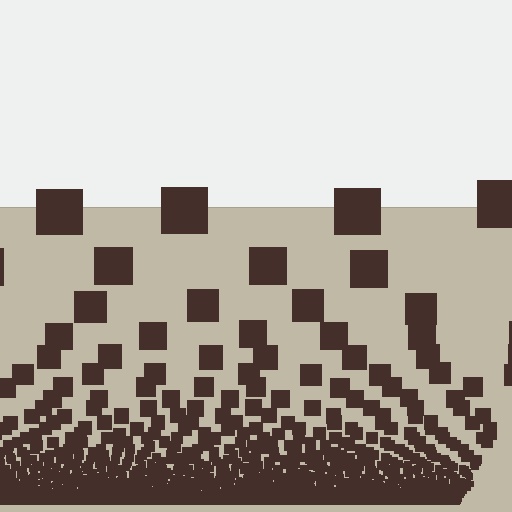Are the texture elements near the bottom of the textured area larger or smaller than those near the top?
Smaller. The gradient is inverted — elements near the bottom are smaller and denser.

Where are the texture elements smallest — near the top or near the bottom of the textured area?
Near the bottom.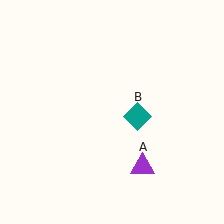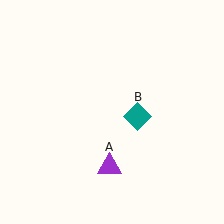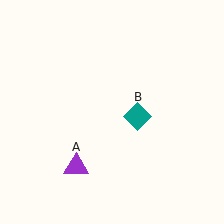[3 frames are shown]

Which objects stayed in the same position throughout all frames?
Teal diamond (object B) remained stationary.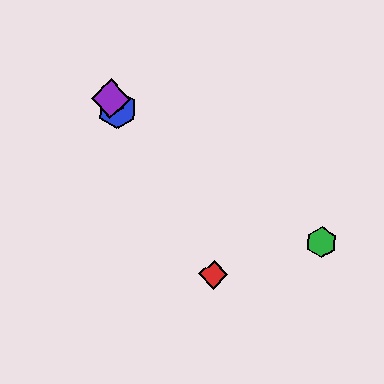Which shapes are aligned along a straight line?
The red diamond, the blue hexagon, the yellow hexagon, the purple diamond are aligned along a straight line.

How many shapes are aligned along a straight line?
4 shapes (the red diamond, the blue hexagon, the yellow hexagon, the purple diamond) are aligned along a straight line.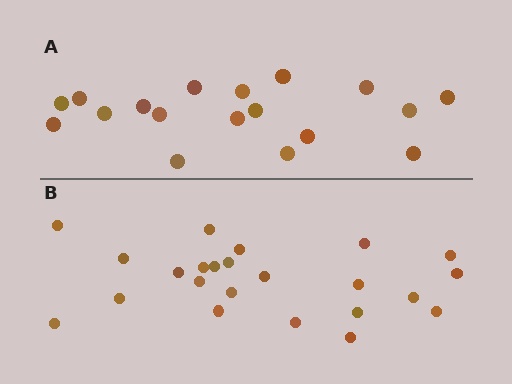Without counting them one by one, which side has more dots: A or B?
Region B (the bottom region) has more dots.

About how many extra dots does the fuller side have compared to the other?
Region B has about 5 more dots than region A.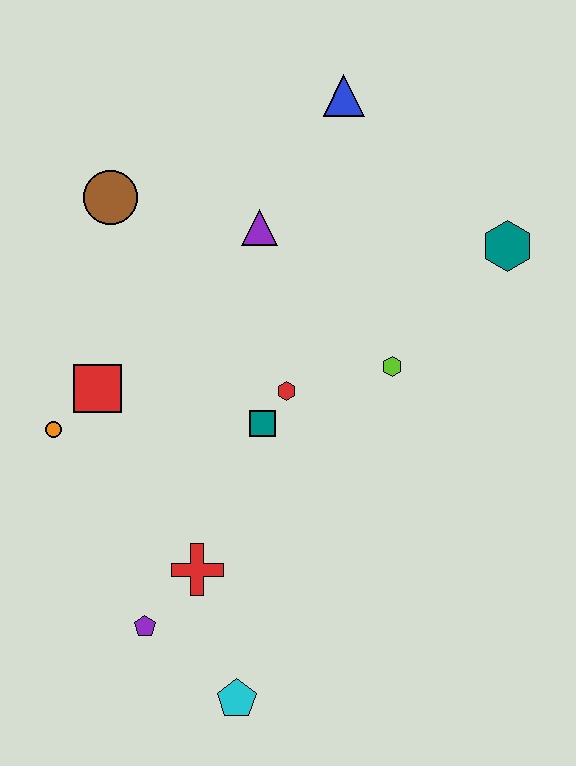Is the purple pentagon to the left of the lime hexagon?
Yes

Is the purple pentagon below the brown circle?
Yes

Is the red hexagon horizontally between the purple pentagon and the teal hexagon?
Yes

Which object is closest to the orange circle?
The red square is closest to the orange circle.